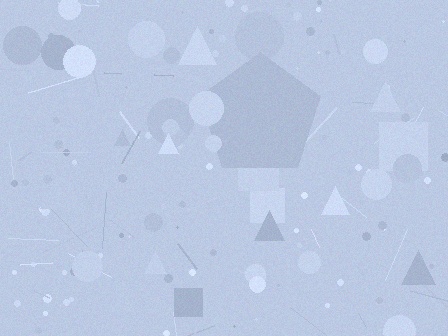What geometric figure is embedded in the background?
A pentagon is embedded in the background.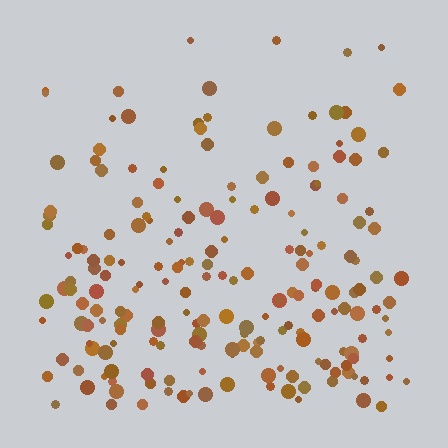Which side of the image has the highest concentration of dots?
The bottom.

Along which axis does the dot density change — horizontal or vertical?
Vertical.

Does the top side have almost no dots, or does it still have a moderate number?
Still a moderate number, just noticeably fewer than the bottom.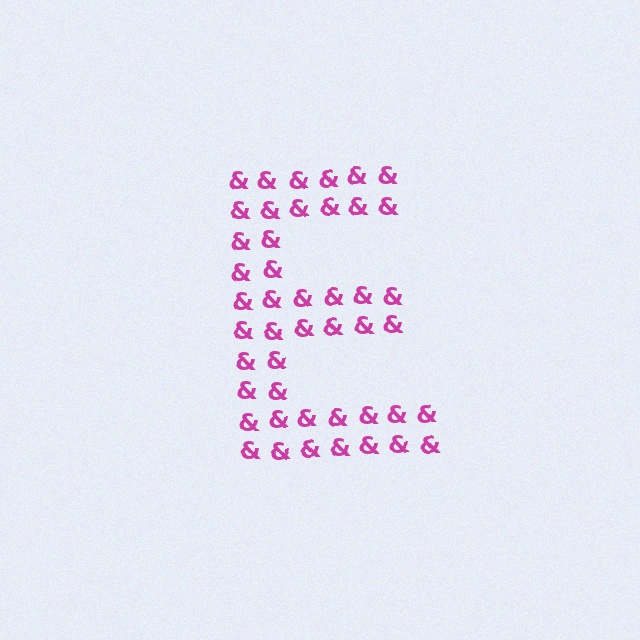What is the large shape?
The large shape is the letter E.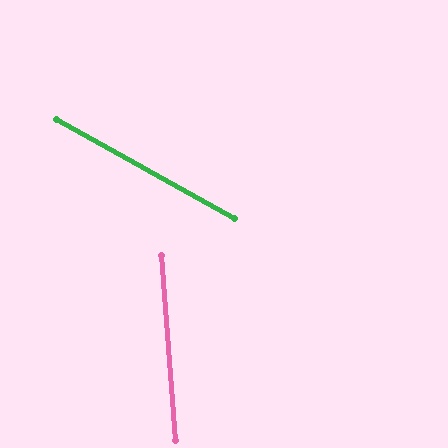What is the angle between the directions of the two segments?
Approximately 57 degrees.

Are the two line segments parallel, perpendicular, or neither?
Neither parallel nor perpendicular — they differ by about 57°.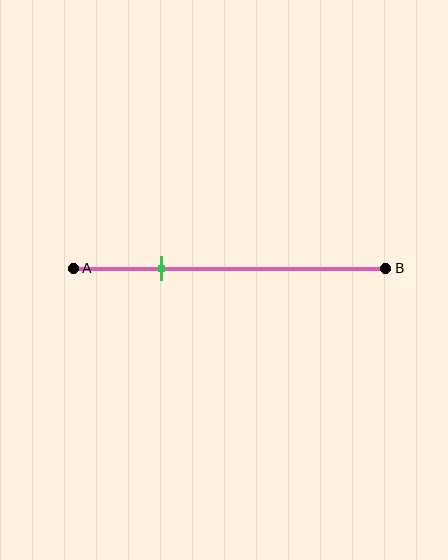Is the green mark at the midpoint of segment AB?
No, the mark is at about 30% from A, not at the 50% midpoint.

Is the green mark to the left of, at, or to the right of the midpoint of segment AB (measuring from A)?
The green mark is to the left of the midpoint of segment AB.